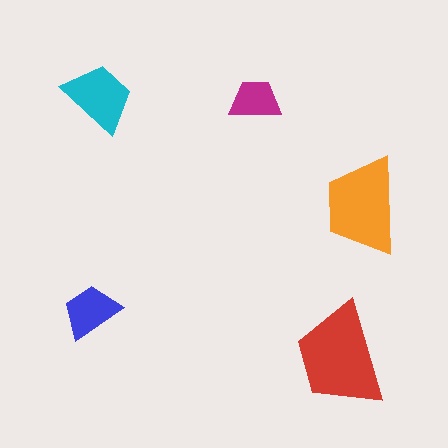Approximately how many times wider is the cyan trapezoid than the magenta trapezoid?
About 1.5 times wider.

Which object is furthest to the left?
The blue trapezoid is leftmost.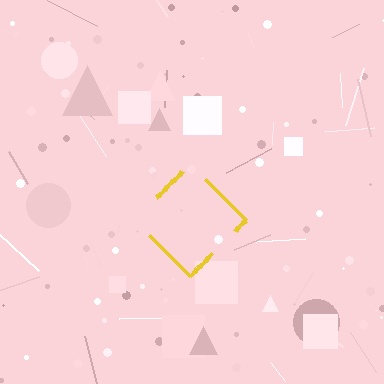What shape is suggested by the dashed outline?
The dashed outline suggests a diamond.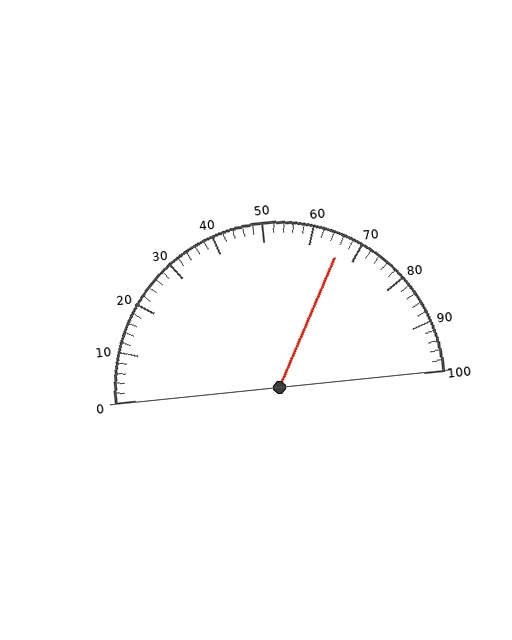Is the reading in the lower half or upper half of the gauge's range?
The reading is in the upper half of the range (0 to 100).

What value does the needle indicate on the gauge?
The needle indicates approximately 66.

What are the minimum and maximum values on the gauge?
The gauge ranges from 0 to 100.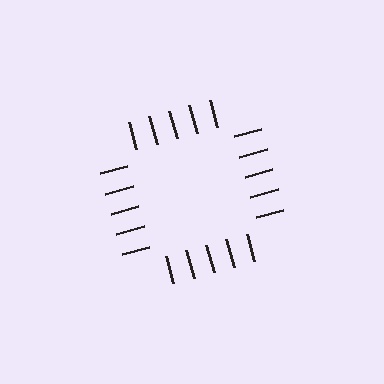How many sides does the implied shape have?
4 sides — the line-ends trace a square.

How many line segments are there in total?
20 — 5 along each of the 4 edges.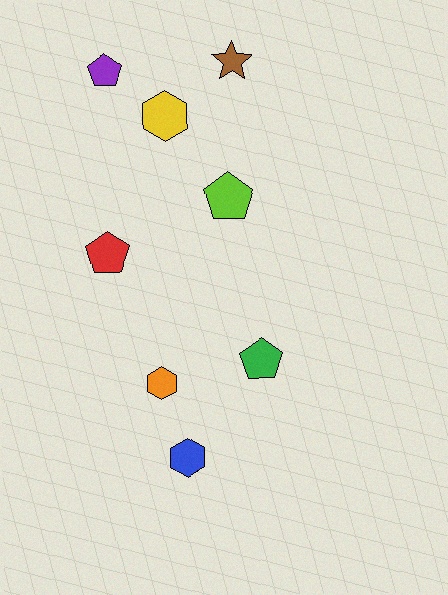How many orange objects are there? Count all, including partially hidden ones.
There is 1 orange object.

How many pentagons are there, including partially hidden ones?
There are 4 pentagons.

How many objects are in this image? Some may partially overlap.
There are 8 objects.